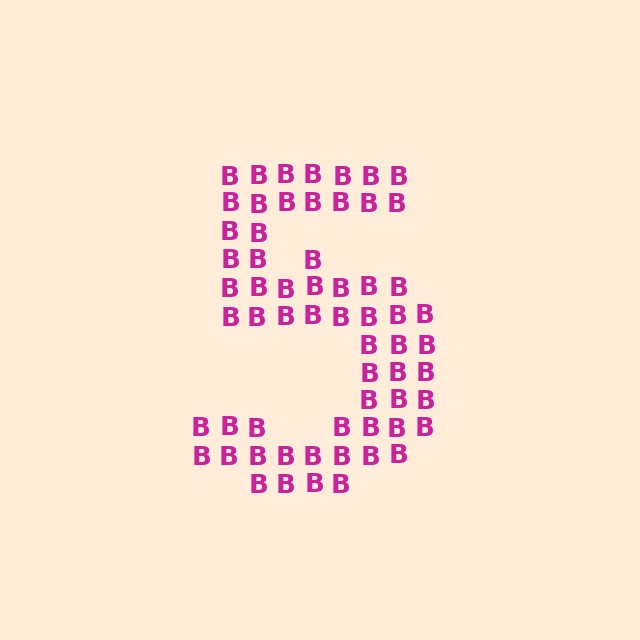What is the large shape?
The large shape is the digit 5.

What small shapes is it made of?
It is made of small letter B's.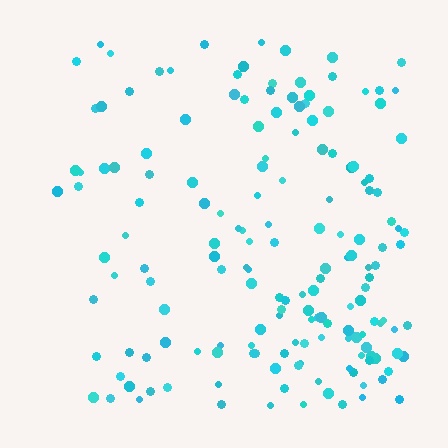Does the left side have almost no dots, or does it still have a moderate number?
Still a moderate number, just noticeably fewer than the right.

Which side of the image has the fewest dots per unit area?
The left.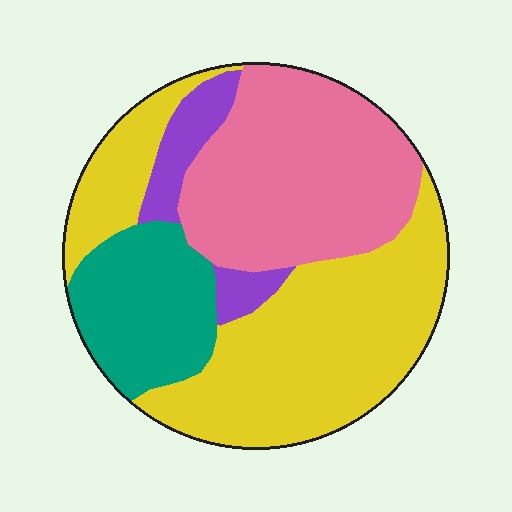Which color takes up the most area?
Yellow, at roughly 45%.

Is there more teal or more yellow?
Yellow.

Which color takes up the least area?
Purple, at roughly 10%.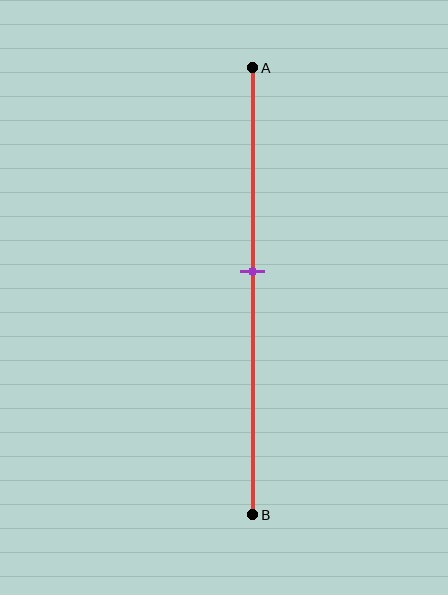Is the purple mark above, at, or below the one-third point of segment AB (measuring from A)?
The purple mark is below the one-third point of segment AB.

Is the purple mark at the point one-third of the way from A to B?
No, the mark is at about 45% from A, not at the 33% one-third point.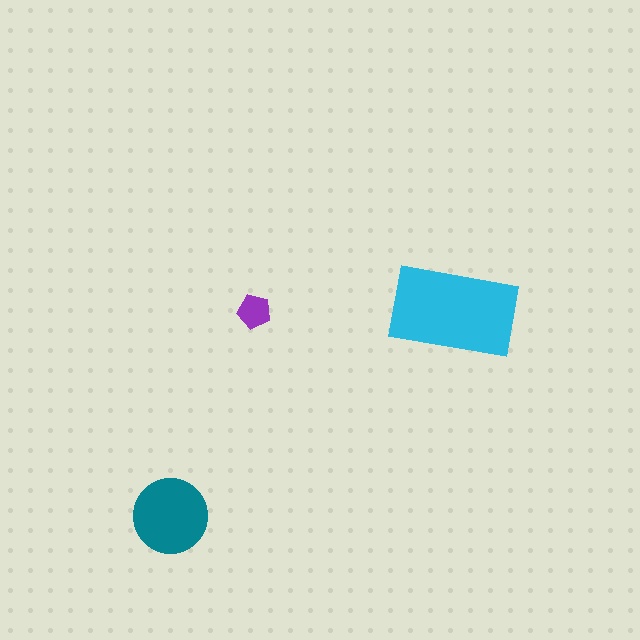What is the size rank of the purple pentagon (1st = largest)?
3rd.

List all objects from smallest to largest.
The purple pentagon, the teal circle, the cyan rectangle.